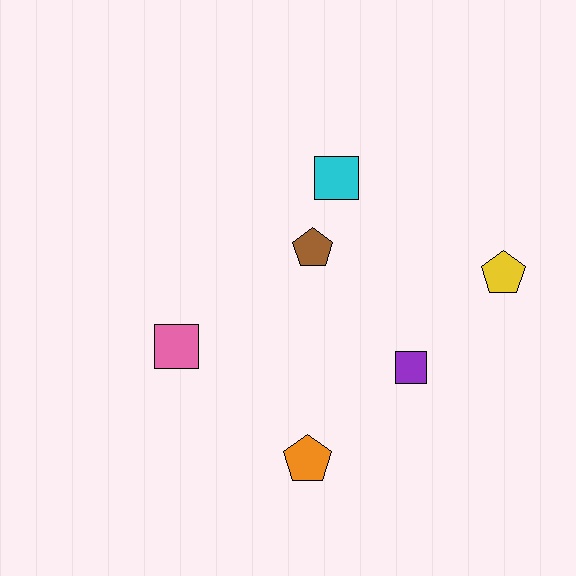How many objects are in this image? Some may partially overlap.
There are 6 objects.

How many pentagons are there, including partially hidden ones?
There are 3 pentagons.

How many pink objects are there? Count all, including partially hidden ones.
There is 1 pink object.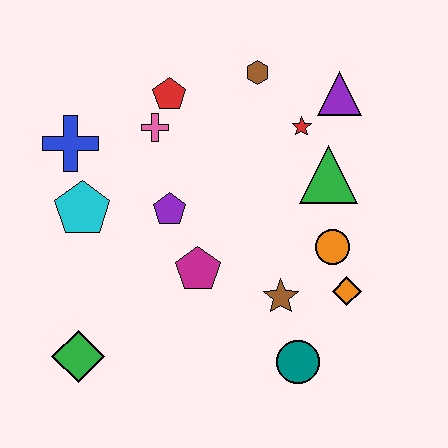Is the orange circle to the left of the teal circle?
No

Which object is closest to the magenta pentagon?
The purple pentagon is closest to the magenta pentagon.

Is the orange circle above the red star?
No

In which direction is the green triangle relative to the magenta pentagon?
The green triangle is to the right of the magenta pentagon.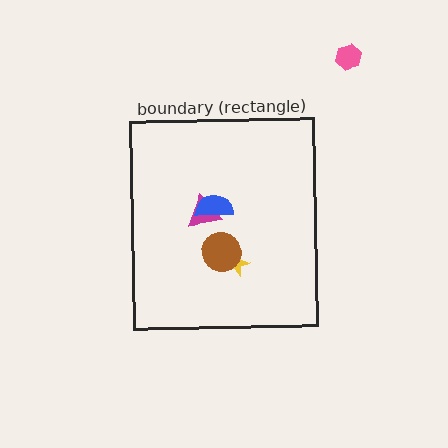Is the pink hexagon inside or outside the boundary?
Outside.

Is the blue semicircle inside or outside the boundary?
Inside.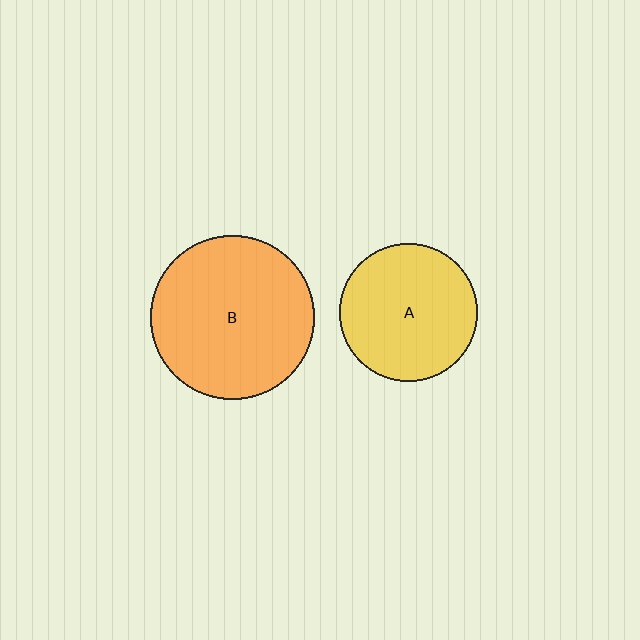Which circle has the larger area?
Circle B (orange).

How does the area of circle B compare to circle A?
Approximately 1.4 times.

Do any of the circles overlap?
No, none of the circles overlap.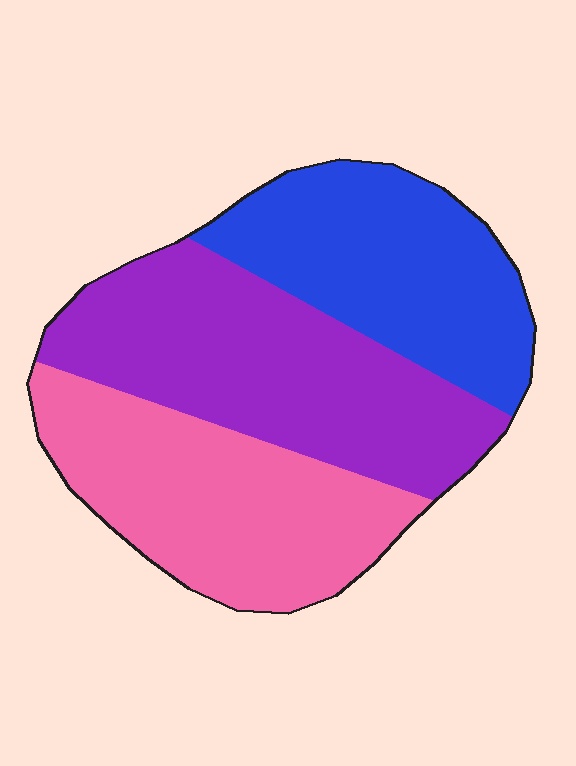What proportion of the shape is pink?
Pink takes up between a quarter and a half of the shape.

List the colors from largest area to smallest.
From largest to smallest: purple, pink, blue.